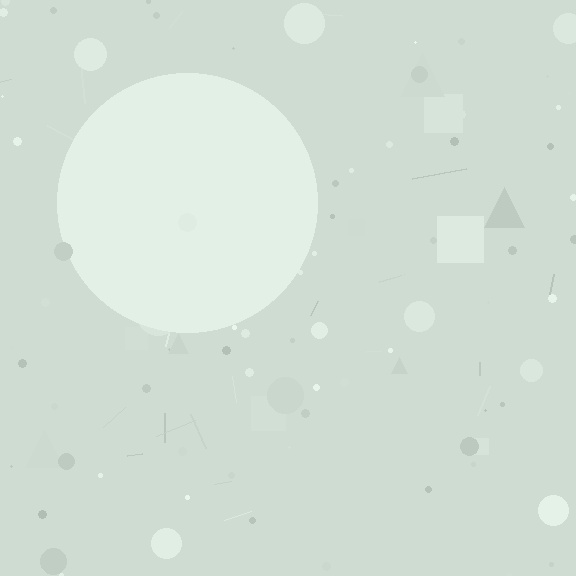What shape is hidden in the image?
A circle is hidden in the image.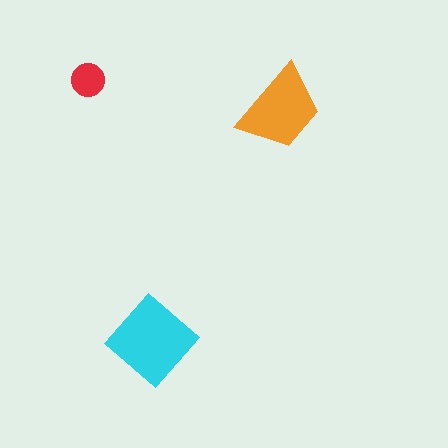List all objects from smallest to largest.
The red circle, the orange trapezoid, the cyan diamond.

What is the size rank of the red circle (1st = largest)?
3rd.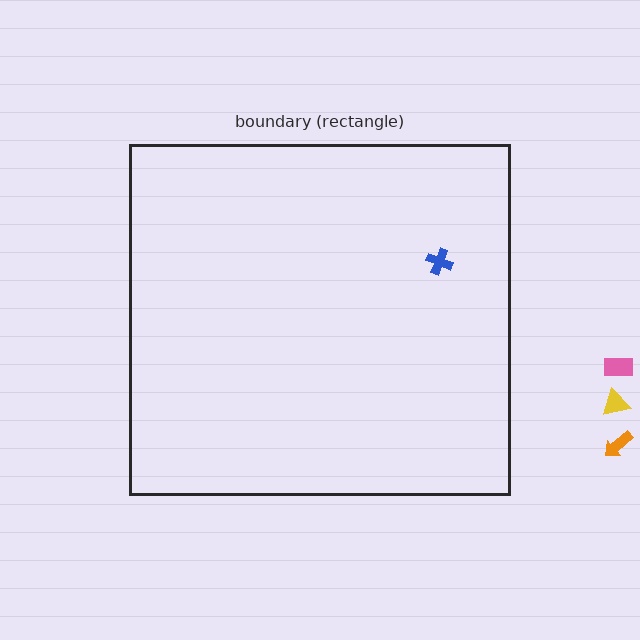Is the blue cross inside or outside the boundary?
Inside.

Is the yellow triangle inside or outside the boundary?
Outside.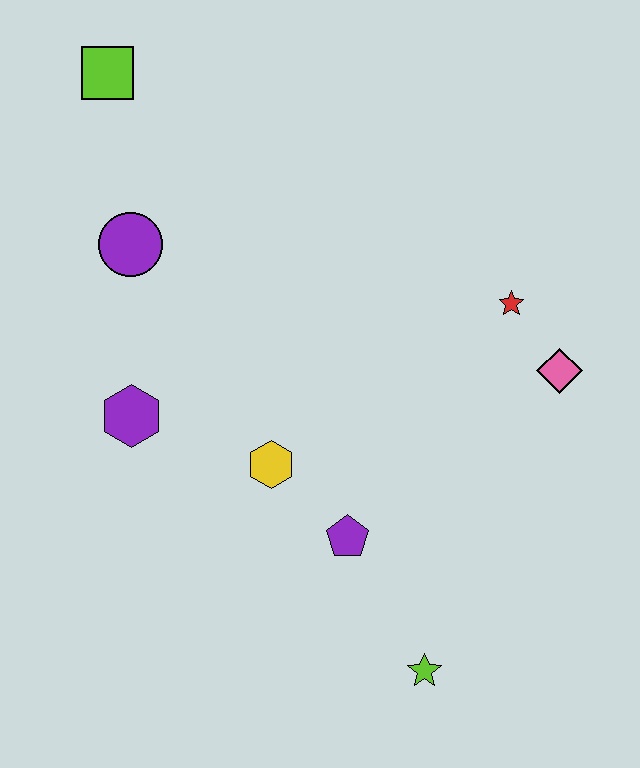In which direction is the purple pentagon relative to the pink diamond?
The purple pentagon is to the left of the pink diamond.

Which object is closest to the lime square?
The purple circle is closest to the lime square.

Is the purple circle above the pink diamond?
Yes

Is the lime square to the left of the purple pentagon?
Yes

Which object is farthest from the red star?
The lime square is farthest from the red star.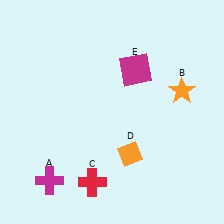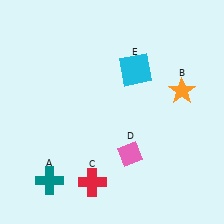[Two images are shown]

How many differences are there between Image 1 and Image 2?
There are 3 differences between the two images.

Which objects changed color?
A changed from magenta to teal. D changed from orange to pink. E changed from magenta to cyan.